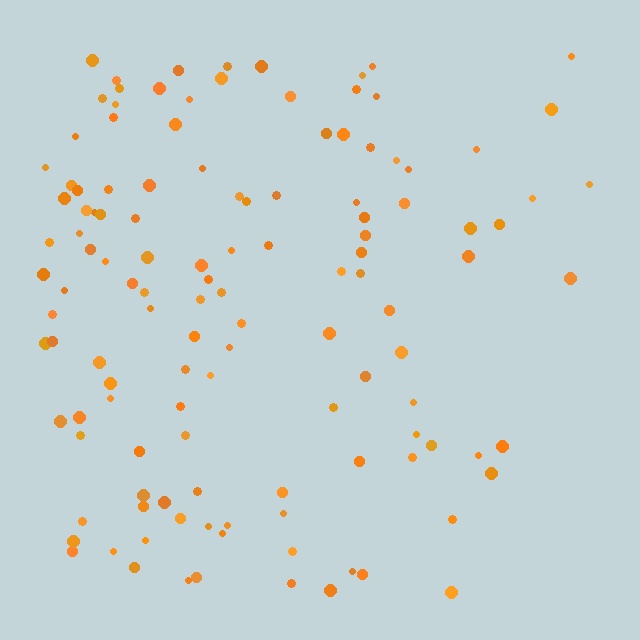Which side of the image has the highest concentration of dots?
The left.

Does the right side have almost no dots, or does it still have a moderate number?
Still a moderate number, just noticeably fewer than the left.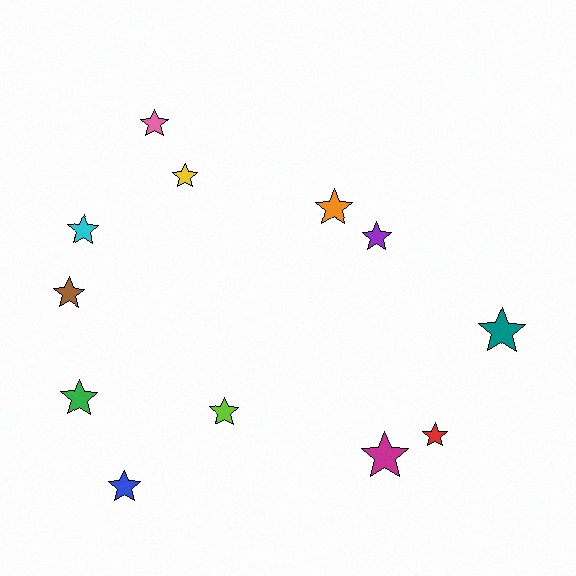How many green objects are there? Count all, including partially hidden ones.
There is 1 green object.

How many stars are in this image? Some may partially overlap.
There are 12 stars.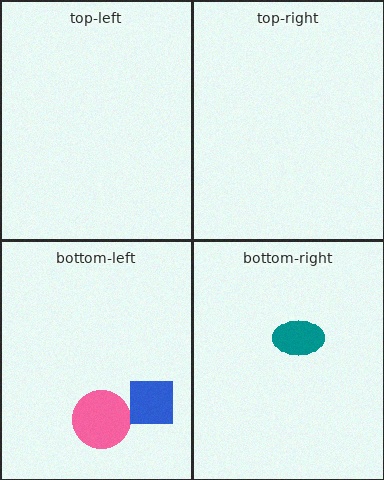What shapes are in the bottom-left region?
The pink circle, the blue square.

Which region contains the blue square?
The bottom-left region.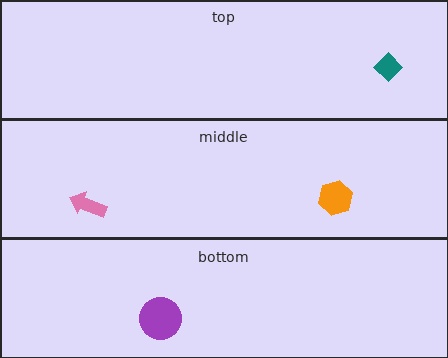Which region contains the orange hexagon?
The middle region.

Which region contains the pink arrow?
The middle region.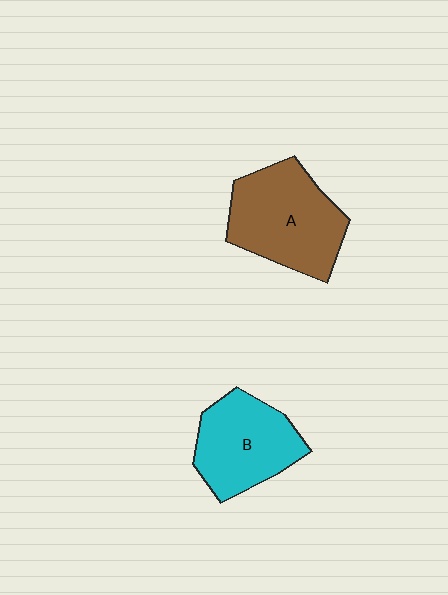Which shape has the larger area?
Shape A (brown).